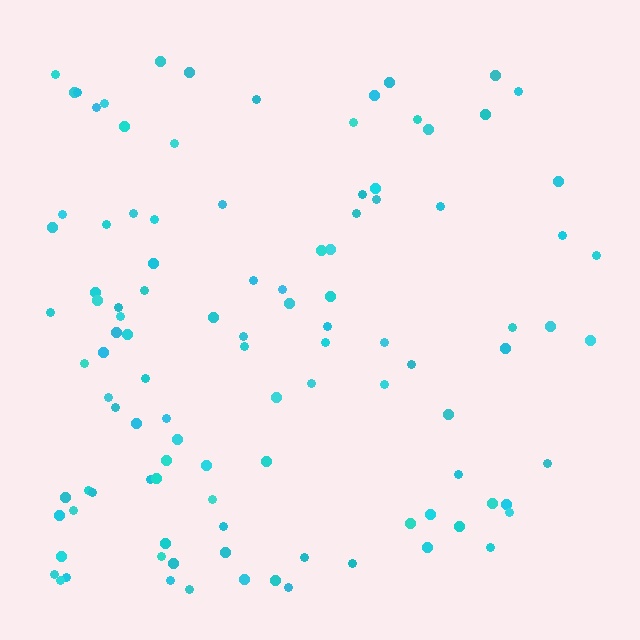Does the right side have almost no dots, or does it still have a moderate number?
Still a moderate number, just noticeably fewer than the left.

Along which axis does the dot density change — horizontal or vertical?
Horizontal.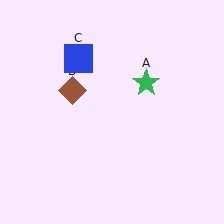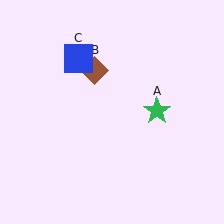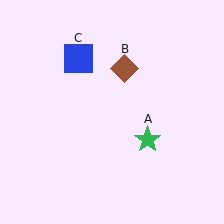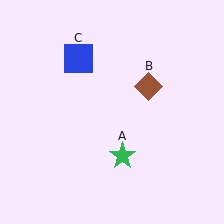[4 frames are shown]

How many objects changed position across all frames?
2 objects changed position: green star (object A), brown diamond (object B).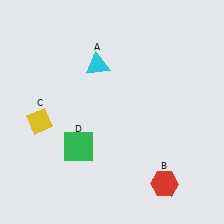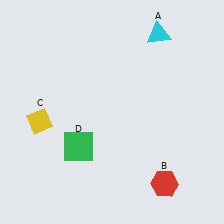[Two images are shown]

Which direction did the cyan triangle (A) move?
The cyan triangle (A) moved right.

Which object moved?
The cyan triangle (A) moved right.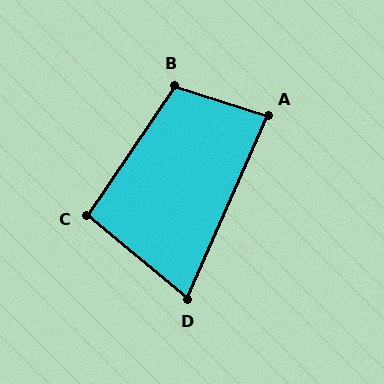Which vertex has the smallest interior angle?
D, at approximately 74 degrees.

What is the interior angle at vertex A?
Approximately 84 degrees (acute).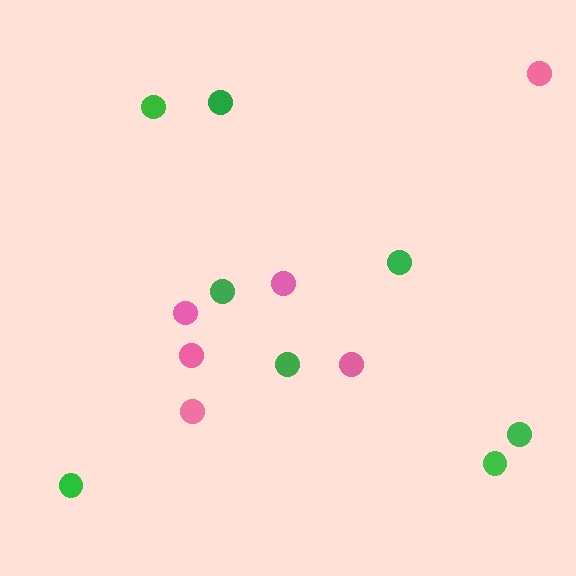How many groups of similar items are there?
There are 2 groups: one group of green circles (8) and one group of pink circles (6).